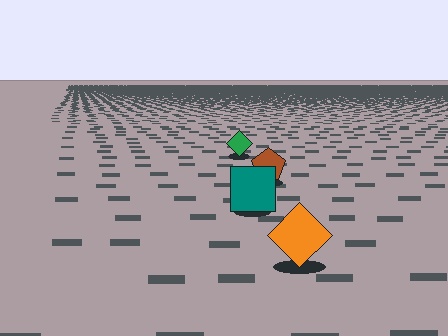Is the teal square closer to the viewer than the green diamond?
Yes. The teal square is closer — you can tell from the texture gradient: the ground texture is coarser near it.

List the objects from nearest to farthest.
From nearest to farthest: the orange diamond, the teal square, the brown pentagon, the green diamond.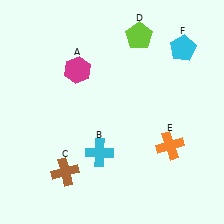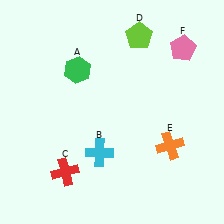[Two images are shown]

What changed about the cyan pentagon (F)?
In Image 1, F is cyan. In Image 2, it changed to pink.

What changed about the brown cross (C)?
In Image 1, C is brown. In Image 2, it changed to red.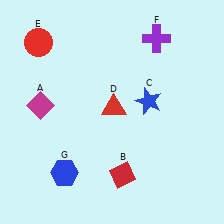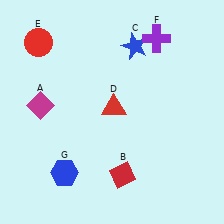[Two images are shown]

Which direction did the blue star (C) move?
The blue star (C) moved up.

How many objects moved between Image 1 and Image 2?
1 object moved between the two images.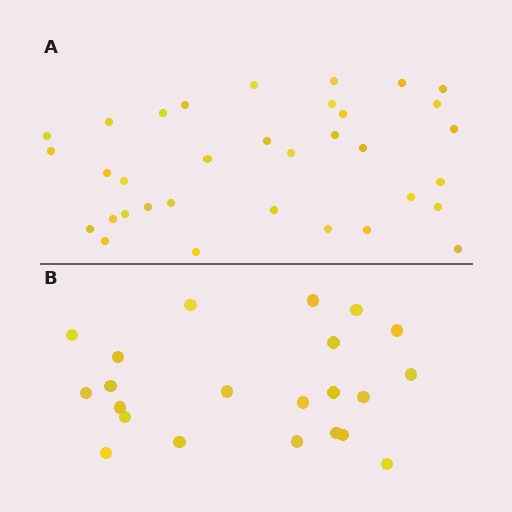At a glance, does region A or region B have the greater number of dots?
Region A (the top region) has more dots.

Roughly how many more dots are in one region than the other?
Region A has roughly 12 or so more dots than region B.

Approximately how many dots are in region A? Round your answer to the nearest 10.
About 30 dots. (The exact count is 34, which rounds to 30.)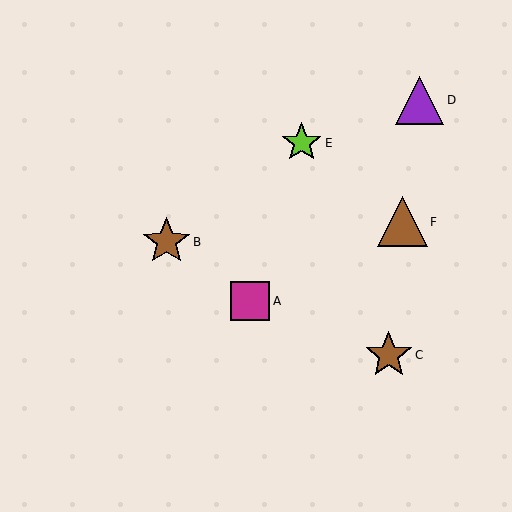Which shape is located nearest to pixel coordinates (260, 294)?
The magenta square (labeled A) at (250, 301) is nearest to that location.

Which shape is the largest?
The brown triangle (labeled F) is the largest.